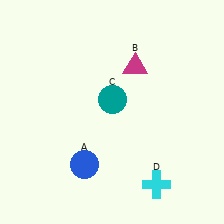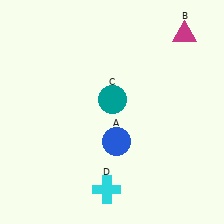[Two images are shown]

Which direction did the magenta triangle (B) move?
The magenta triangle (B) moved right.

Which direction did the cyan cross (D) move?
The cyan cross (D) moved left.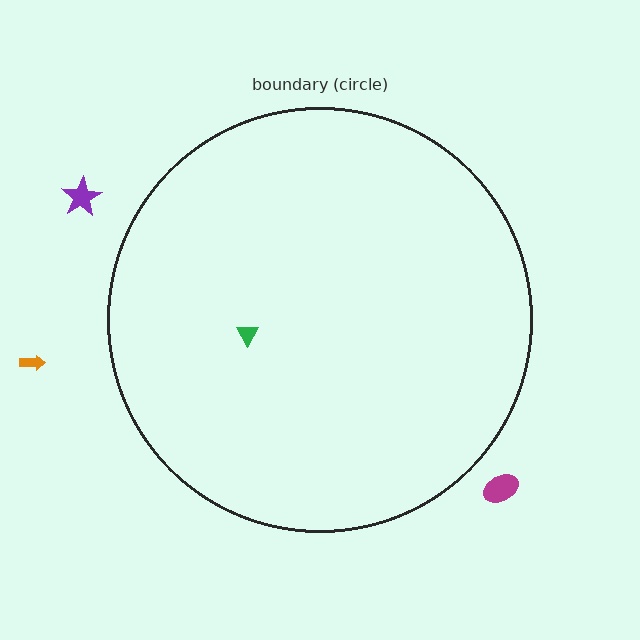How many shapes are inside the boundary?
1 inside, 3 outside.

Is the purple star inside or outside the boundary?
Outside.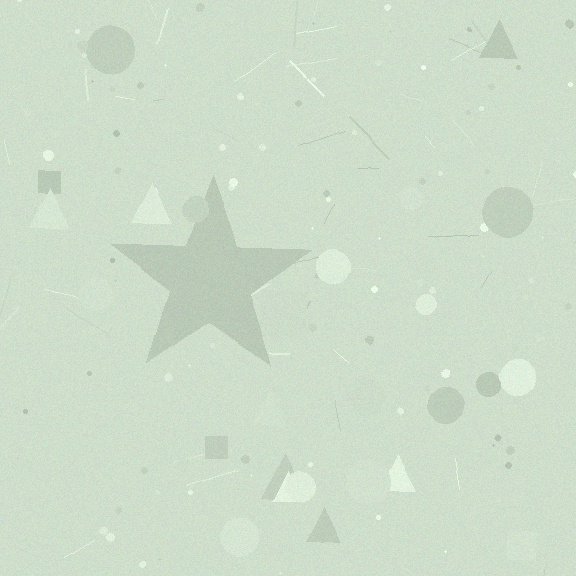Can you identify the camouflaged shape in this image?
The camouflaged shape is a star.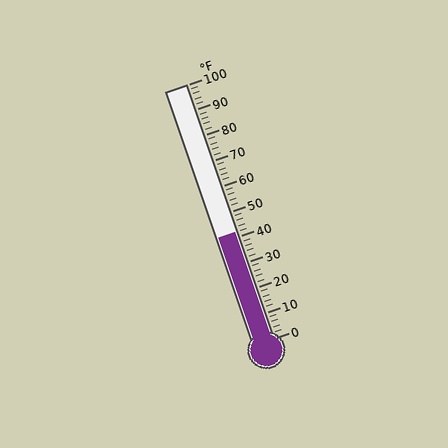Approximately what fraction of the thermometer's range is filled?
The thermometer is filled to approximately 40% of its range.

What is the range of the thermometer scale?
The thermometer scale ranges from 0°F to 100°F.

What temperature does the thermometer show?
The thermometer shows approximately 42°F.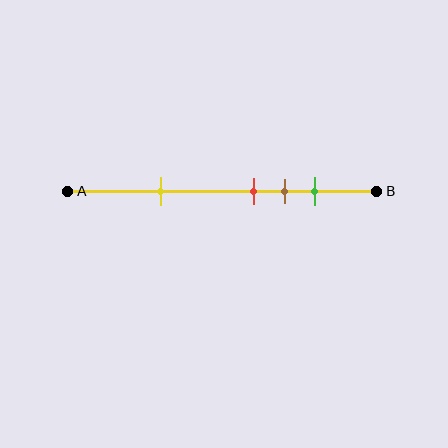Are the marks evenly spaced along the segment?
No, the marks are not evenly spaced.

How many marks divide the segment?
There are 4 marks dividing the segment.